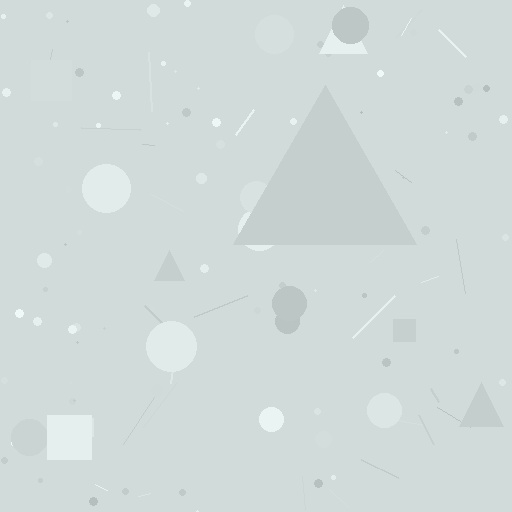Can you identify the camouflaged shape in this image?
The camouflaged shape is a triangle.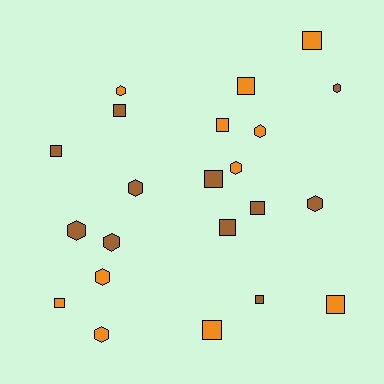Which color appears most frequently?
Brown, with 11 objects.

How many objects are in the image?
There are 22 objects.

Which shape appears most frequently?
Square, with 12 objects.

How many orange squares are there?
There are 6 orange squares.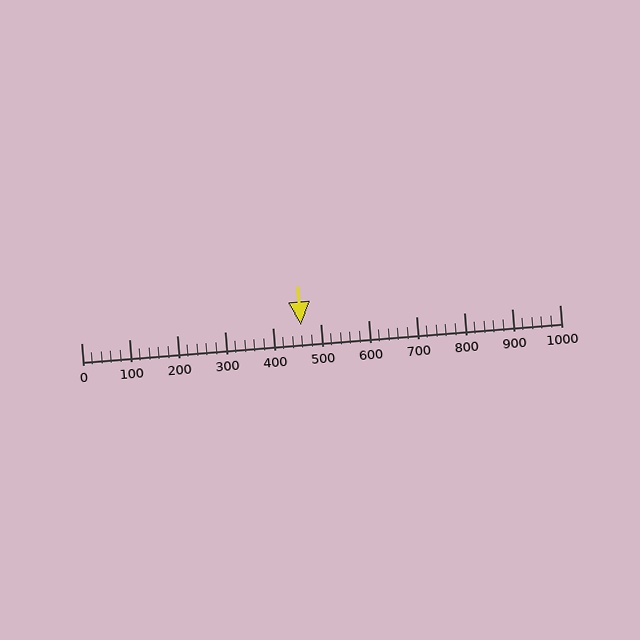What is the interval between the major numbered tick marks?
The major tick marks are spaced 100 units apart.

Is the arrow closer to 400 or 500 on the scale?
The arrow is closer to 500.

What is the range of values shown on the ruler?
The ruler shows values from 0 to 1000.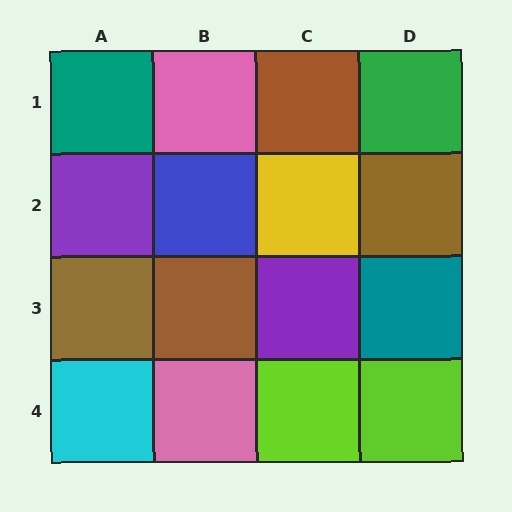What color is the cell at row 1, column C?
Brown.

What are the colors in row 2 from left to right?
Purple, blue, yellow, brown.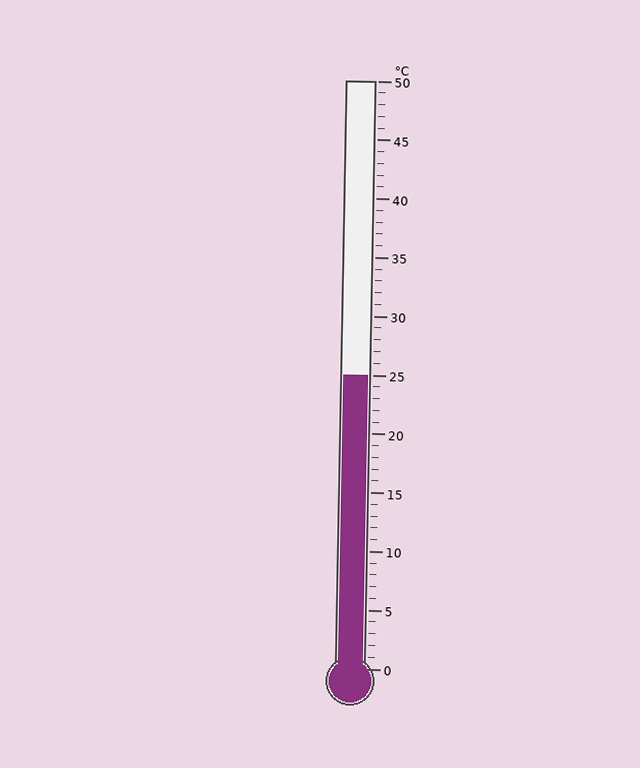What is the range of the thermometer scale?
The thermometer scale ranges from 0°C to 50°C.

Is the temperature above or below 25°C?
The temperature is at 25°C.